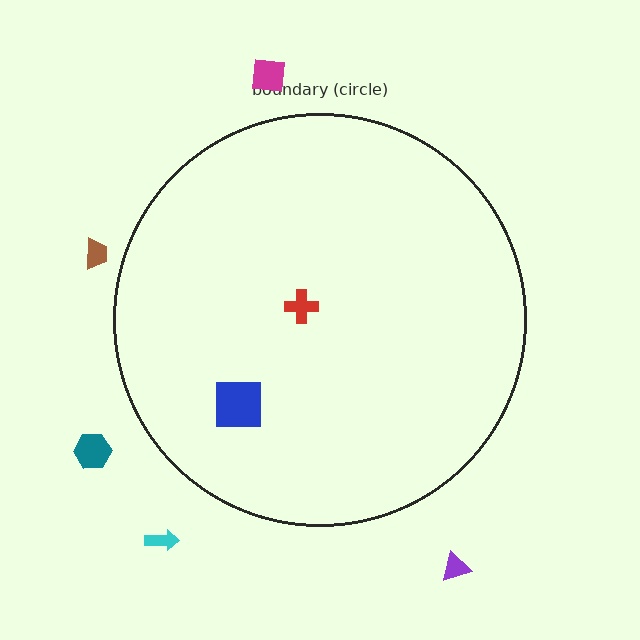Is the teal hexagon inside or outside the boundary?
Outside.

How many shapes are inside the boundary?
2 inside, 5 outside.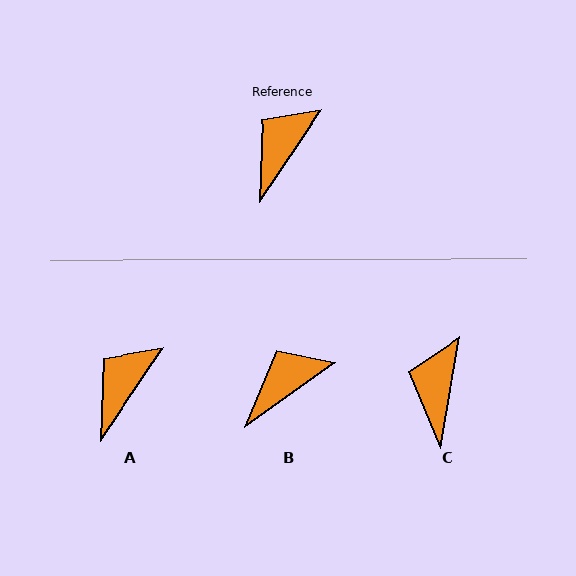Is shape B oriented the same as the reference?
No, it is off by about 20 degrees.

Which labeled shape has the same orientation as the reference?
A.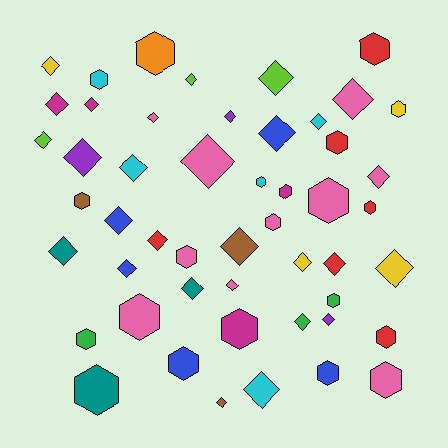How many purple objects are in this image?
There are 3 purple objects.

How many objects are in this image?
There are 50 objects.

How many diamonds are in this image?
There are 29 diamonds.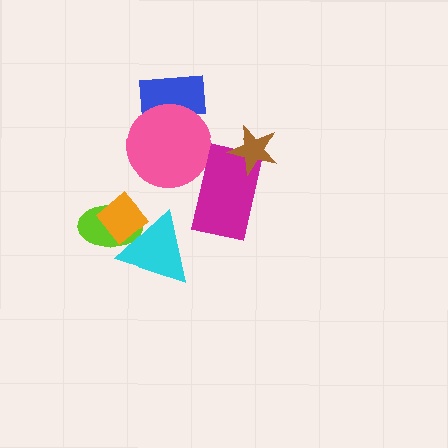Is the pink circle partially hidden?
Yes, it is partially covered by another shape.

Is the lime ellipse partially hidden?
Yes, it is partially covered by another shape.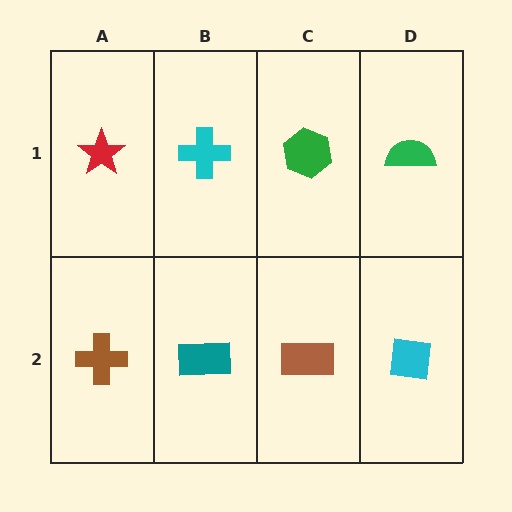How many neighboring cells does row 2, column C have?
3.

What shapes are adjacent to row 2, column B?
A cyan cross (row 1, column B), a brown cross (row 2, column A), a brown rectangle (row 2, column C).